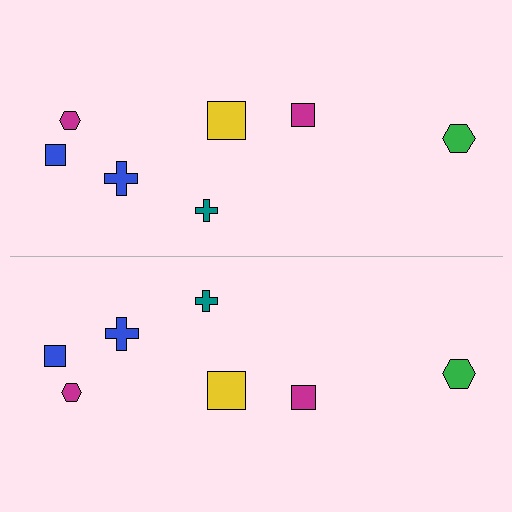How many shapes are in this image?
There are 14 shapes in this image.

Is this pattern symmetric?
Yes, this pattern has bilateral (reflection) symmetry.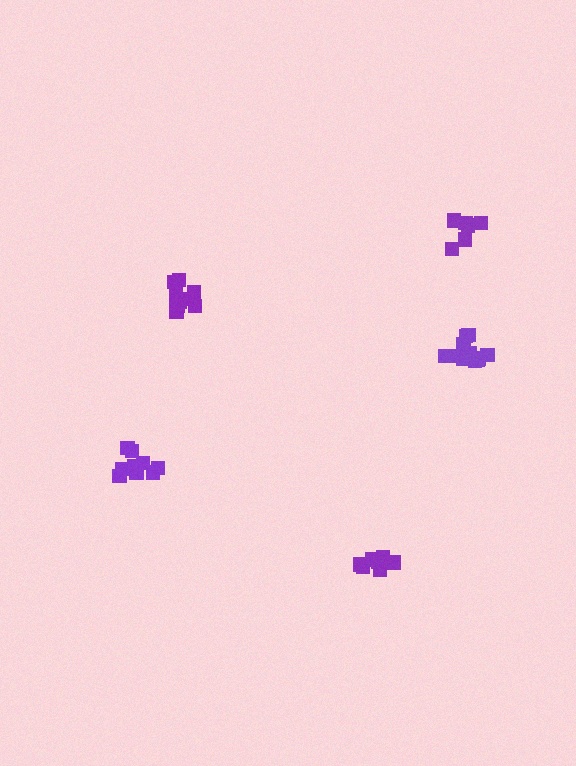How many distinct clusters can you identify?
There are 5 distinct clusters.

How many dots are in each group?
Group 1: 7 dots, Group 2: 9 dots, Group 3: 11 dots, Group 4: 6 dots, Group 5: 12 dots (45 total).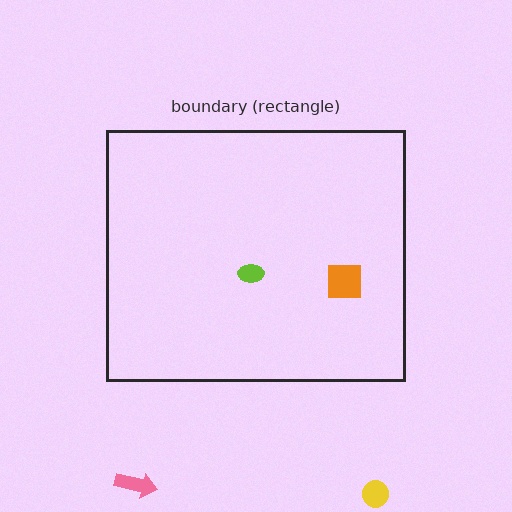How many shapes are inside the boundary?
2 inside, 2 outside.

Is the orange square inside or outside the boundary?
Inside.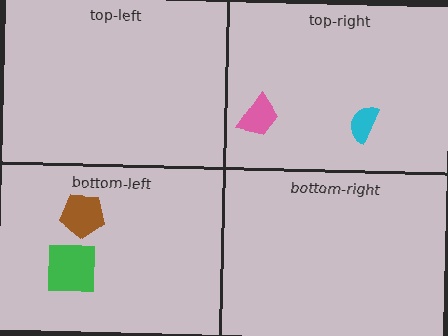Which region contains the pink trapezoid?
The top-right region.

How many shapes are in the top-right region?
2.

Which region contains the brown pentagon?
The bottom-left region.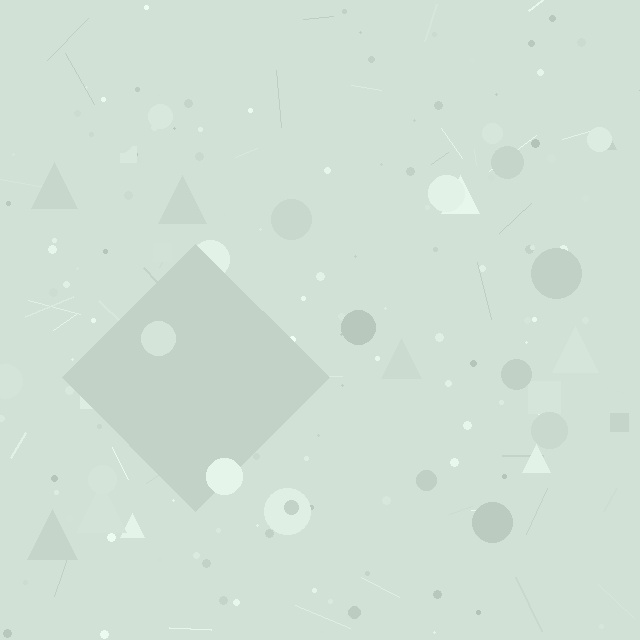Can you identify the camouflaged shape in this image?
The camouflaged shape is a diamond.